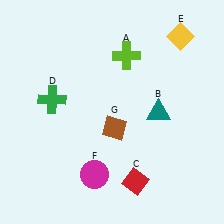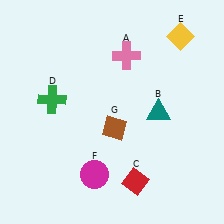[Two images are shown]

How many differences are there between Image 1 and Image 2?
There is 1 difference between the two images.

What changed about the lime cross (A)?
In Image 1, A is lime. In Image 2, it changed to pink.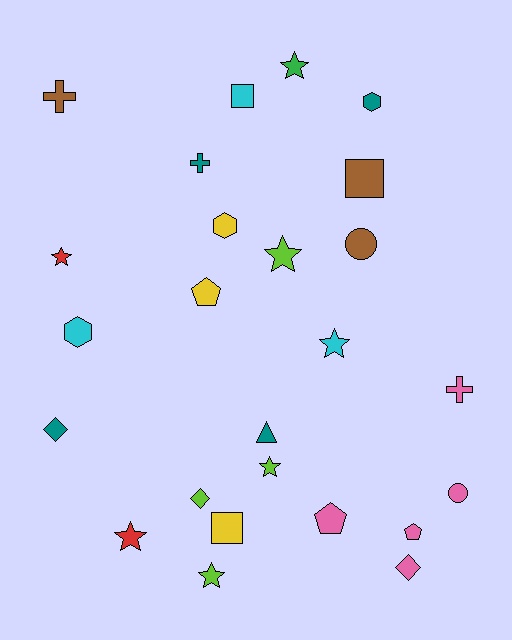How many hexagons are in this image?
There are 3 hexagons.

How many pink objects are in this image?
There are 5 pink objects.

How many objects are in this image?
There are 25 objects.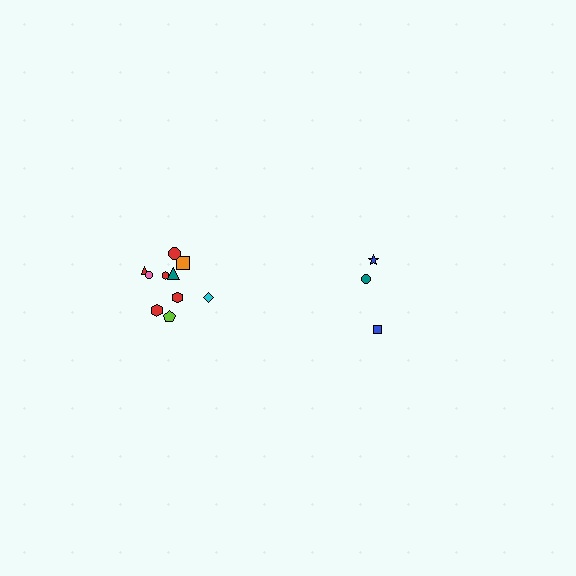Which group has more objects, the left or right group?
The left group.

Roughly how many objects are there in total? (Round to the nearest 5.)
Roughly 15 objects in total.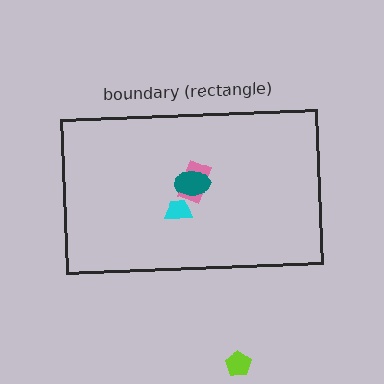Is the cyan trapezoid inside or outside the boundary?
Inside.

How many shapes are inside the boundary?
3 inside, 1 outside.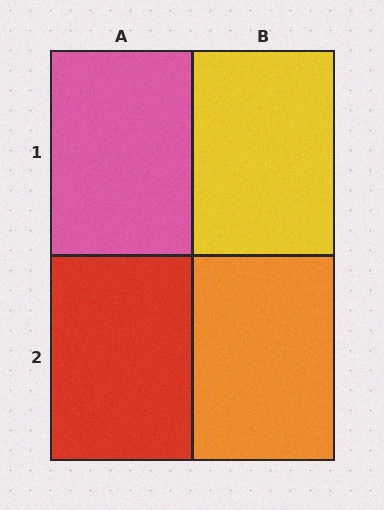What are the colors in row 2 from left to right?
Red, orange.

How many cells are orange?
1 cell is orange.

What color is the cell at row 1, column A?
Pink.